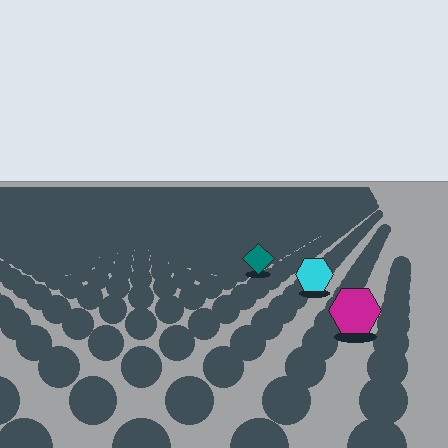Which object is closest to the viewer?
The magenta hexagon is closest. The texture marks near it are larger and more spread out.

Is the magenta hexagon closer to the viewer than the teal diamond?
Yes. The magenta hexagon is closer — you can tell from the texture gradient: the ground texture is coarser near it.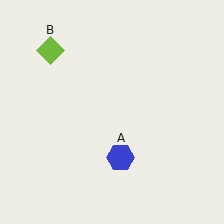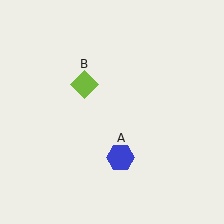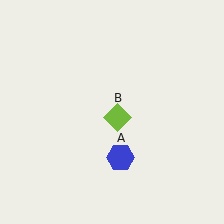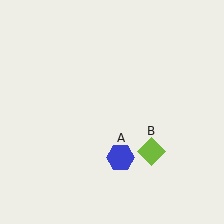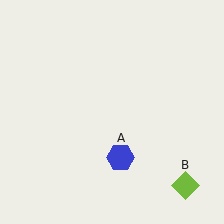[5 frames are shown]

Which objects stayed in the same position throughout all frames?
Blue hexagon (object A) remained stationary.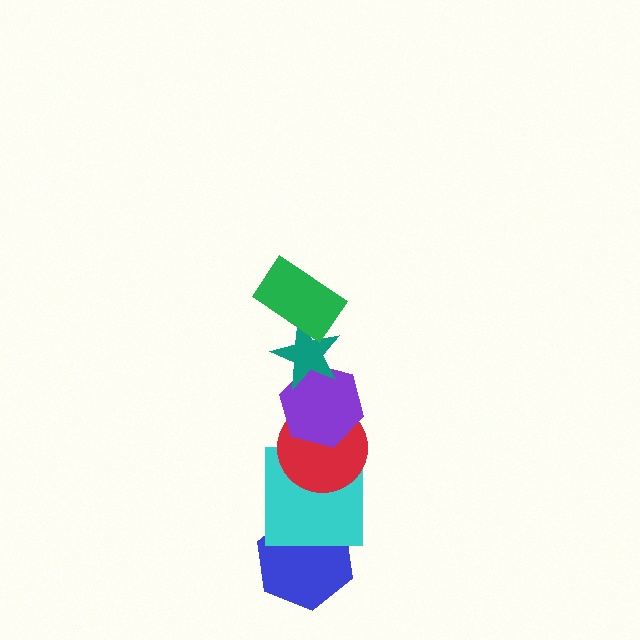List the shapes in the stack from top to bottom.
From top to bottom: the green rectangle, the teal star, the purple hexagon, the red circle, the cyan square, the blue hexagon.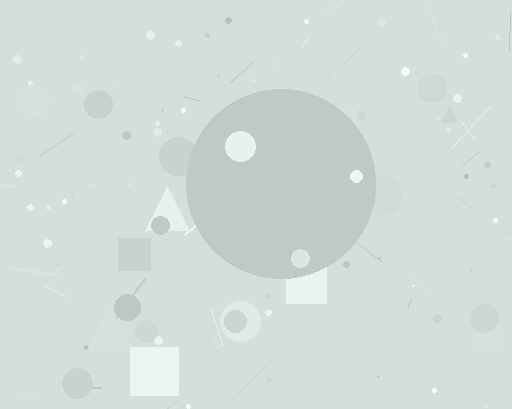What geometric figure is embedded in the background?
A circle is embedded in the background.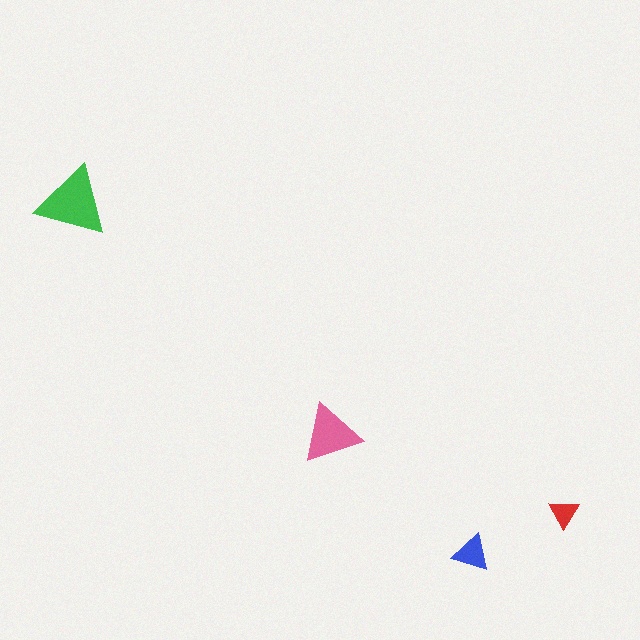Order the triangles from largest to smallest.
the green one, the pink one, the blue one, the red one.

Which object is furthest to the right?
The red triangle is rightmost.